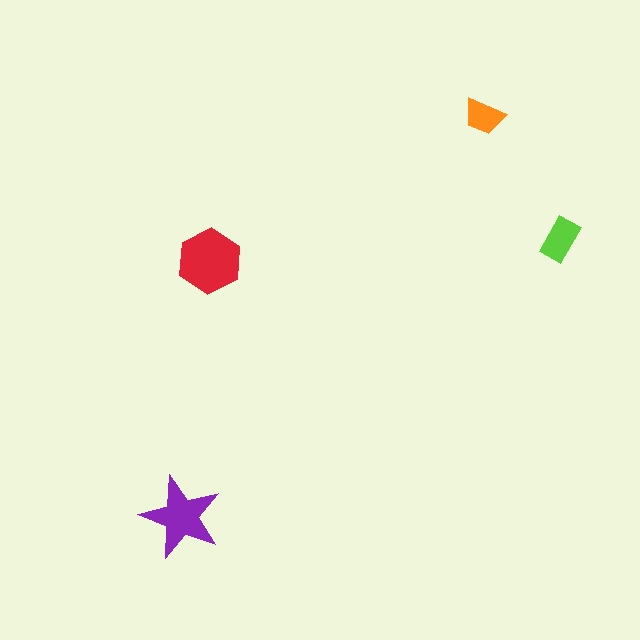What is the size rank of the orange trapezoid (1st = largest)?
4th.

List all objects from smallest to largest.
The orange trapezoid, the lime rectangle, the purple star, the red hexagon.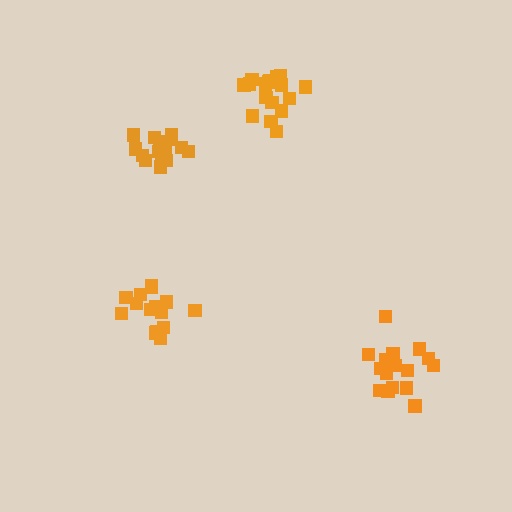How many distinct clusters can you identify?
There are 4 distinct clusters.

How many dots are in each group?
Group 1: 18 dots, Group 2: 15 dots, Group 3: 18 dots, Group 4: 17 dots (68 total).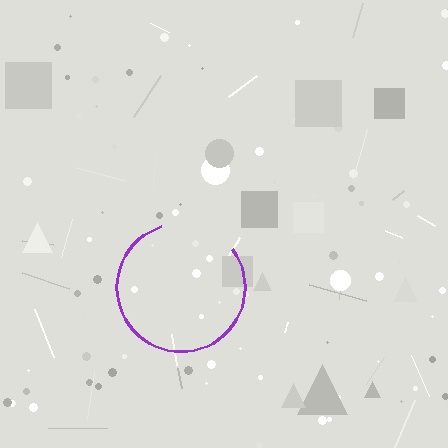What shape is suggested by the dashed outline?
The dashed outline suggests a circle.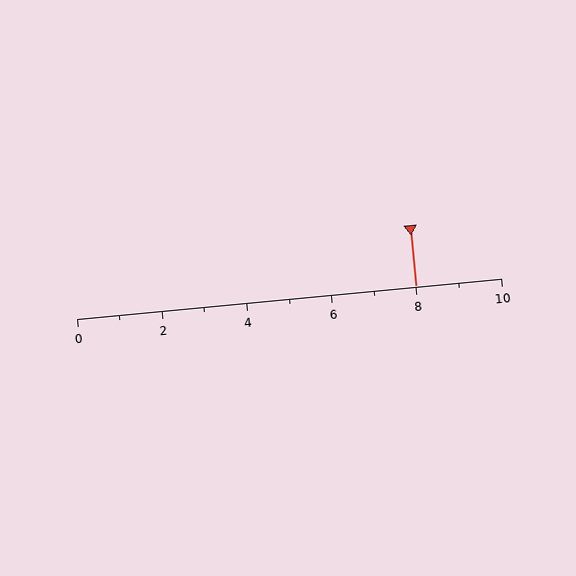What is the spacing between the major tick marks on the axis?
The major ticks are spaced 2 apart.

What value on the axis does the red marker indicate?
The marker indicates approximately 8.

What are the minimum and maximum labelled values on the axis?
The axis runs from 0 to 10.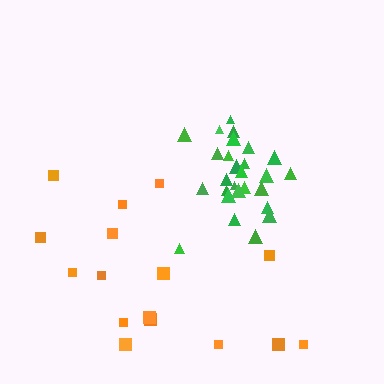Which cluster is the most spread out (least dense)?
Orange.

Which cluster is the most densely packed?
Green.